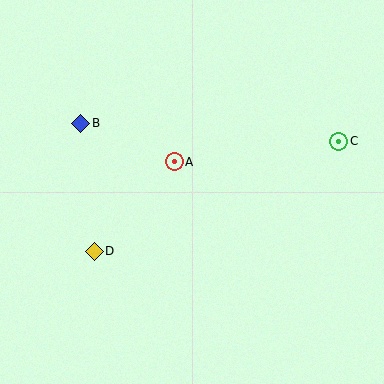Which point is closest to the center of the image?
Point A at (174, 162) is closest to the center.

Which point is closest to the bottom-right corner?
Point C is closest to the bottom-right corner.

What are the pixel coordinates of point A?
Point A is at (174, 162).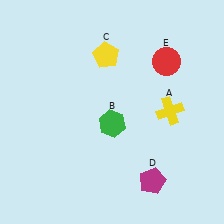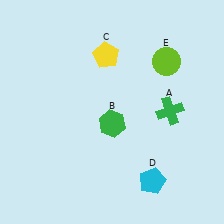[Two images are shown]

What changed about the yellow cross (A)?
In Image 1, A is yellow. In Image 2, it changed to green.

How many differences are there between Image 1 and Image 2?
There are 3 differences between the two images.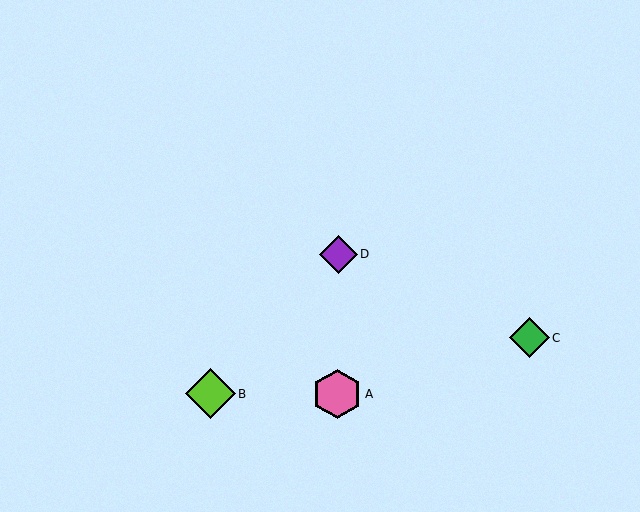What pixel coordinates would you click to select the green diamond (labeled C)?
Click at (529, 338) to select the green diamond C.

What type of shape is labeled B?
Shape B is a lime diamond.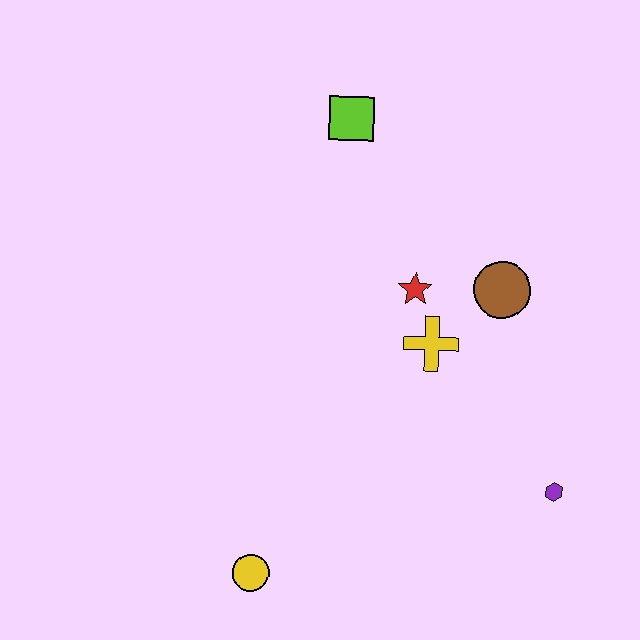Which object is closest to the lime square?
The red star is closest to the lime square.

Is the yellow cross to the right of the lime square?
Yes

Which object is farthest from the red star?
The yellow circle is farthest from the red star.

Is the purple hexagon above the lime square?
No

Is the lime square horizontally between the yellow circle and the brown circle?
Yes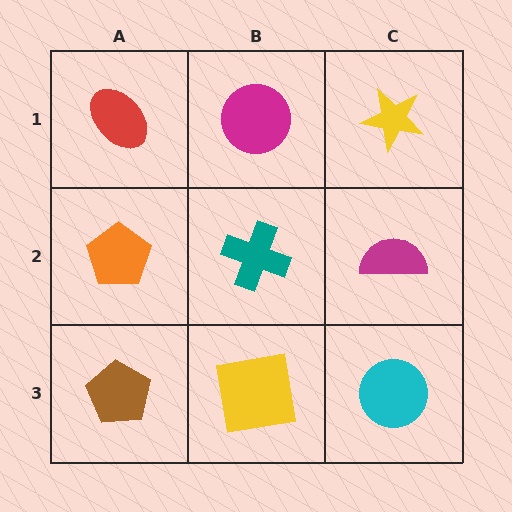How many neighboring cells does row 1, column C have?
2.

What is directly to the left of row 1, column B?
A red ellipse.